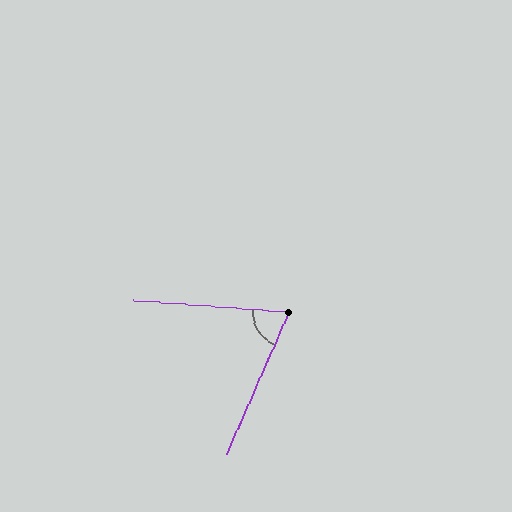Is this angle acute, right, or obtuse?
It is acute.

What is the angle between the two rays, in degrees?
Approximately 71 degrees.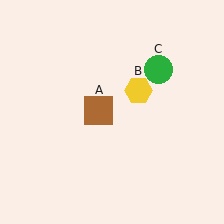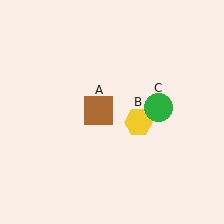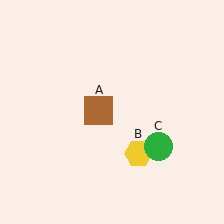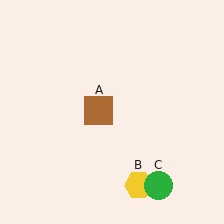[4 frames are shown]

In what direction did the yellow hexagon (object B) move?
The yellow hexagon (object B) moved down.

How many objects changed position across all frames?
2 objects changed position: yellow hexagon (object B), green circle (object C).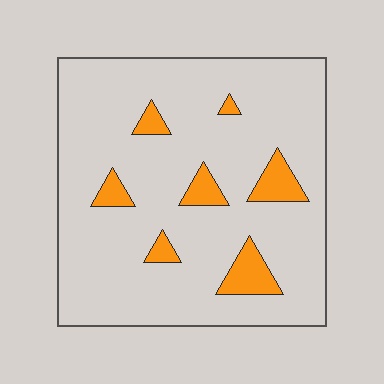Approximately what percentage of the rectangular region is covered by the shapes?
Approximately 10%.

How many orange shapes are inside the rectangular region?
7.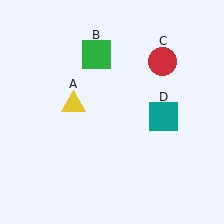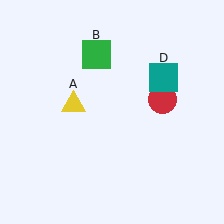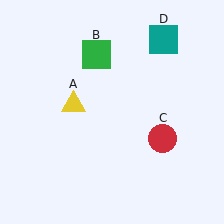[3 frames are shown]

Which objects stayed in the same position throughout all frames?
Yellow triangle (object A) and green square (object B) remained stationary.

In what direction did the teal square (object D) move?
The teal square (object D) moved up.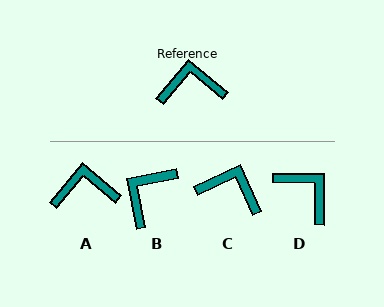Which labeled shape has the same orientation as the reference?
A.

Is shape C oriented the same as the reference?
No, it is off by about 25 degrees.